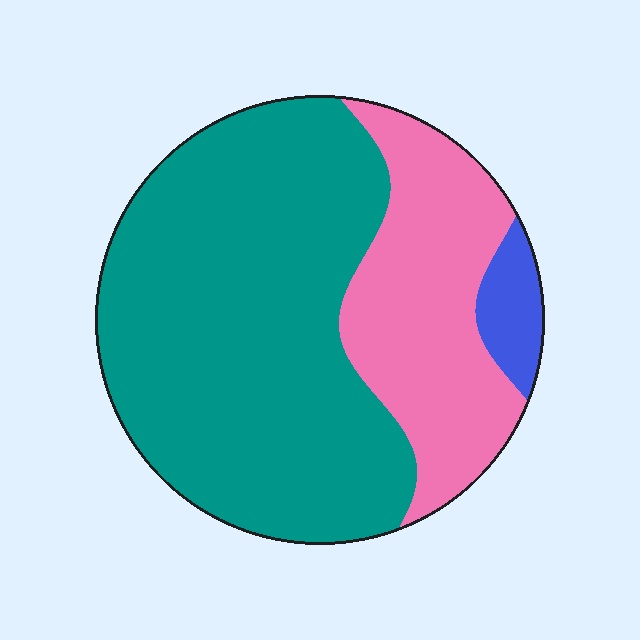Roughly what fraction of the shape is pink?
Pink covers roughly 30% of the shape.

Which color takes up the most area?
Teal, at roughly 65%.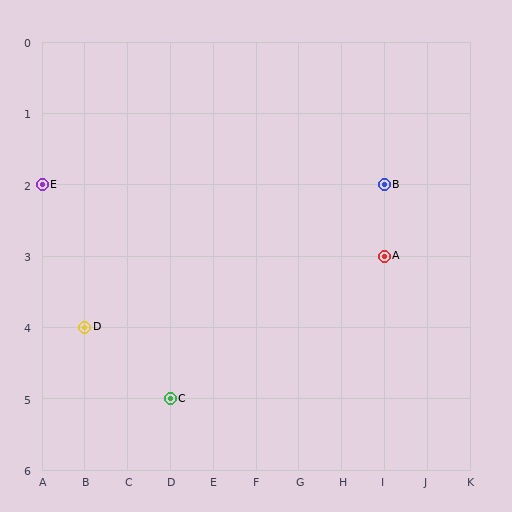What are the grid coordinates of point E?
Point E is at grid coordinates (A, 2).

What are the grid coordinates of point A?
Point A is at grid coordinates (I, 3).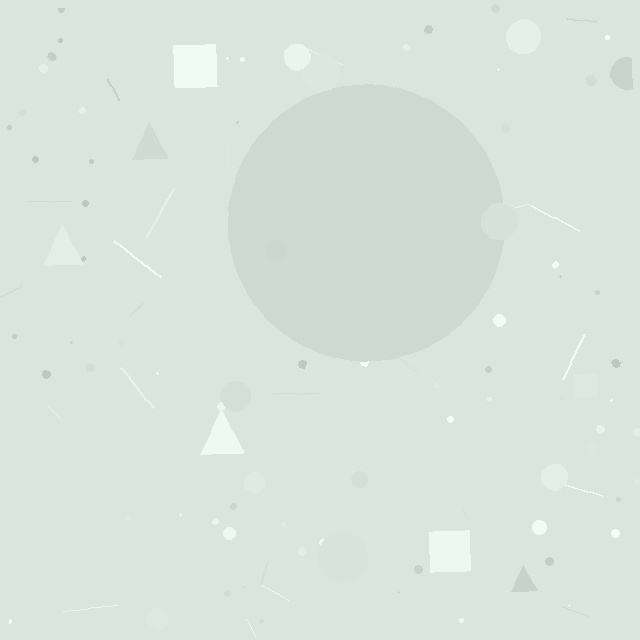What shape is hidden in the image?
A circle is hidden in the image.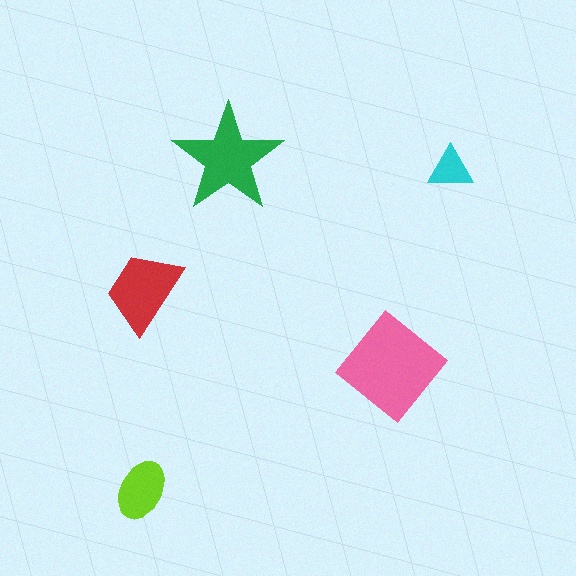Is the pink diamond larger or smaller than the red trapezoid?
Larger.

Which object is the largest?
The pink diamond.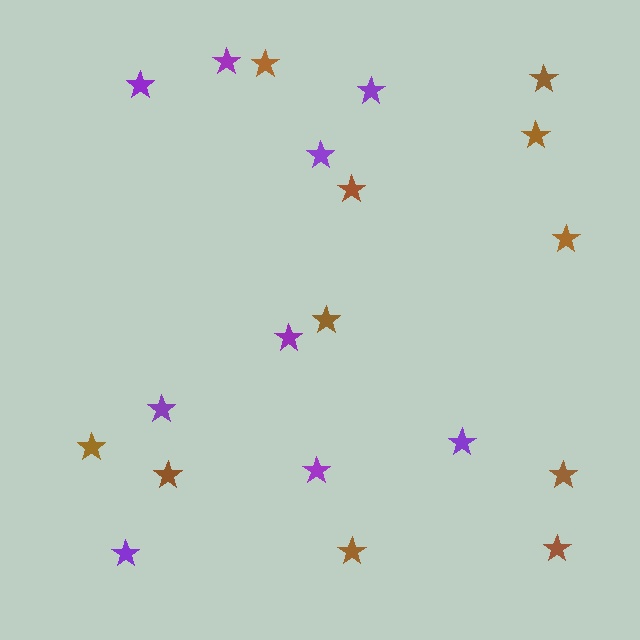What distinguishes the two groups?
There are 2 groups: one group of purple stars (9) and one group of brown stars (11).